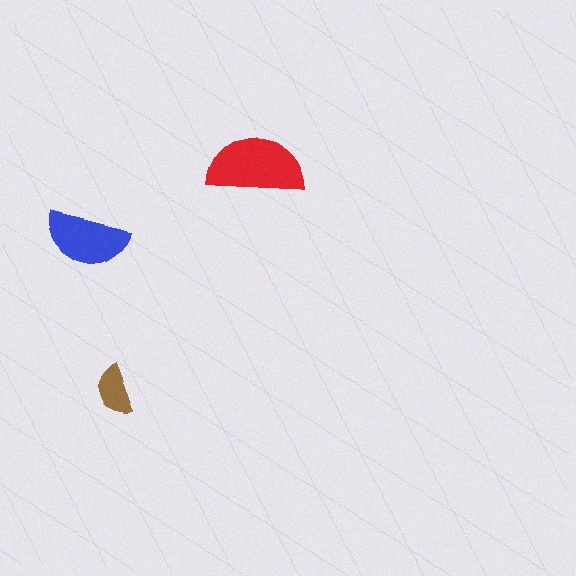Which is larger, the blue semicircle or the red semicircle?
The red one.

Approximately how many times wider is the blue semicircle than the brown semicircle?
About 1.5 times wider.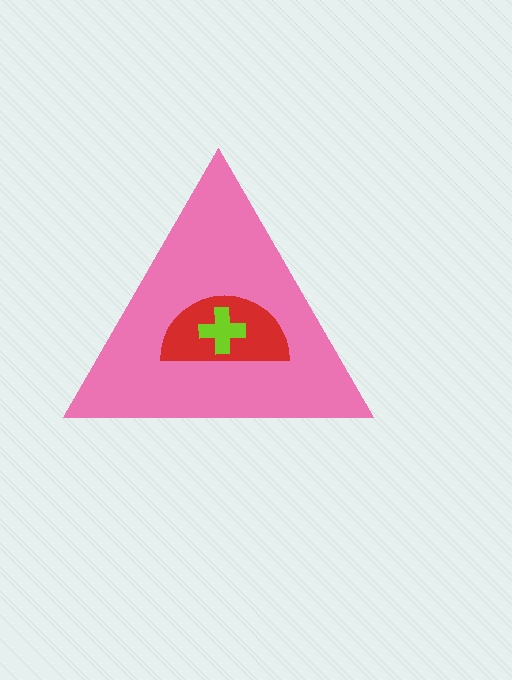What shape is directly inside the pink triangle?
The red semicircle.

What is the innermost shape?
The lime cross.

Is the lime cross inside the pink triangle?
Yes.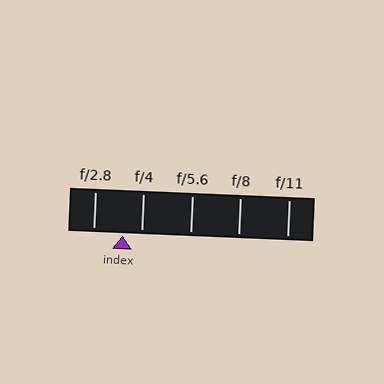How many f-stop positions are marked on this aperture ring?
There are 5 f-stop positions marked.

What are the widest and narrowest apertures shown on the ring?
The widest aperture shown is f/2.8 and the narrowest is f/11.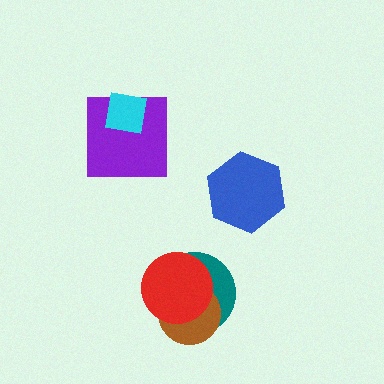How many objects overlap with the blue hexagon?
0 objects overlap with the blue hexagon.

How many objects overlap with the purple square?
1 object overlaps with the purple square.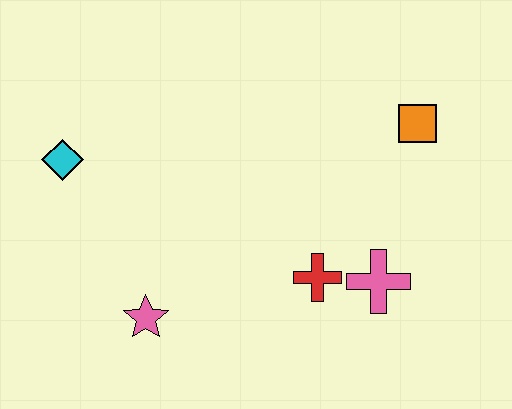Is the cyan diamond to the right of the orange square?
No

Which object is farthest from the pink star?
The orange square is farthest from the pink star.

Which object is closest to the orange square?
The pink cross is closest to the orange square.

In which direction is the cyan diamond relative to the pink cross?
The cyan diamond is to the left of the pink cross.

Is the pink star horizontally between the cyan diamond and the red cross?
Yes